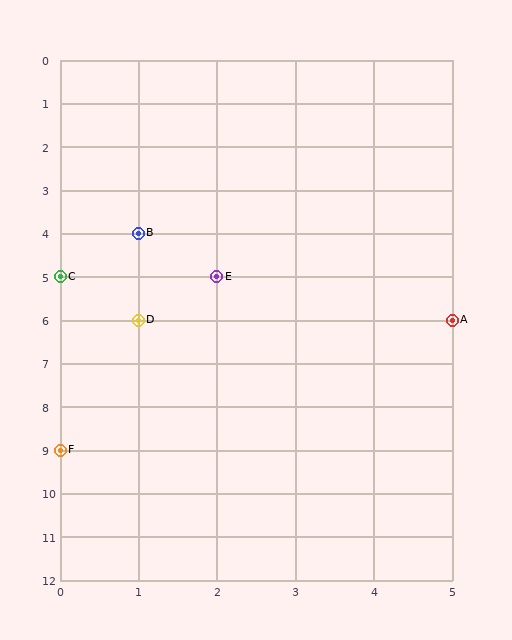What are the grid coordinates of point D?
Point D is at grid coordinates (1, 6).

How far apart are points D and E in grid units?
Points D and E are 1 column and 1 row apart (about 1.4 grid units diagonally).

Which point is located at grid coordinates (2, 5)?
Point E is at (2, 5).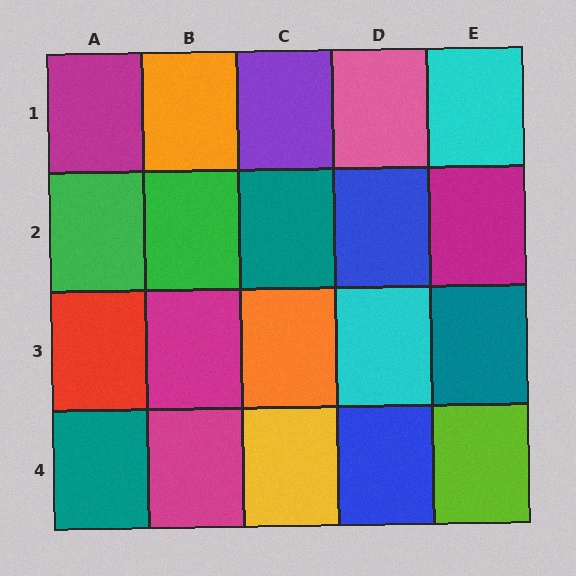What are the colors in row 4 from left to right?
Teal, magenta, yellow, blue, lime.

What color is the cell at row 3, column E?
Teal.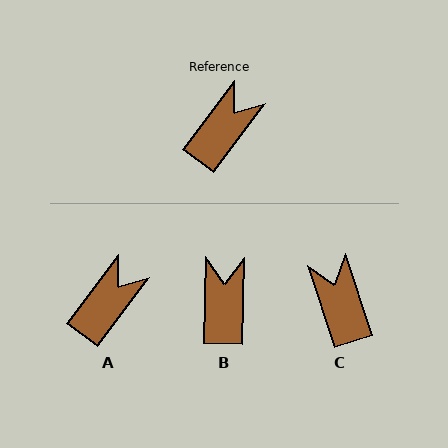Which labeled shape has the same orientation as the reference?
A.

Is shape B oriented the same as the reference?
No, it is off by about 35 degrees.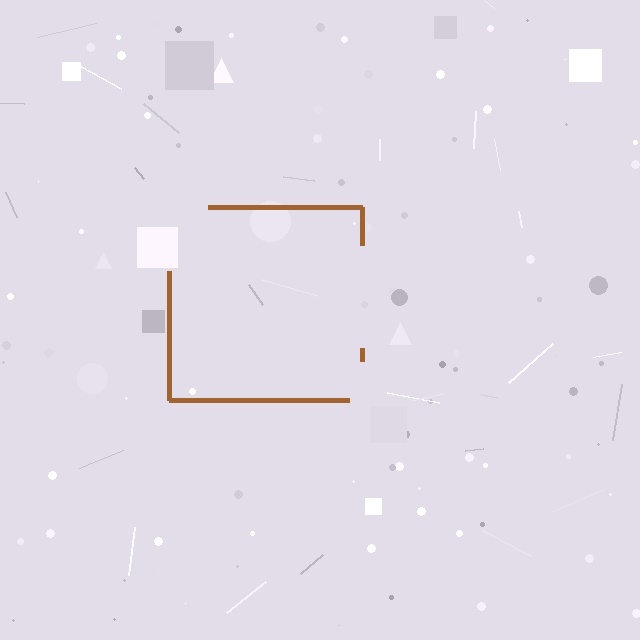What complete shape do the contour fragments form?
The contour fragments form a square.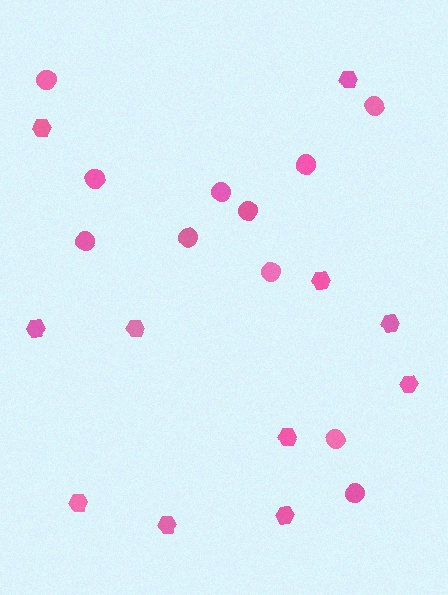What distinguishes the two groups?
There are 2 groups: one group of hexagons (11) and one group of circles (11).